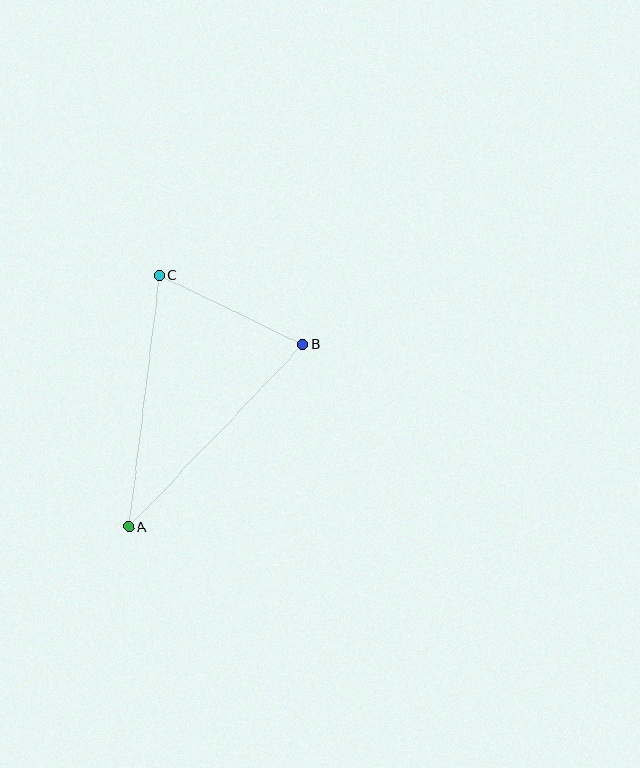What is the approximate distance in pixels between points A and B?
The distance between A and B is approximately 253 pixels.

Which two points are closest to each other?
Points B and C are closest to each other.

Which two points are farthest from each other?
Points A and C are farthest from each other.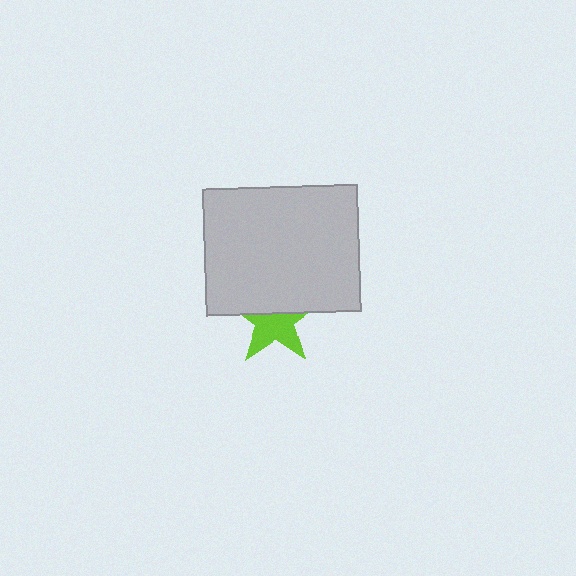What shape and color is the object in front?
The object in front is a light gray rectangle.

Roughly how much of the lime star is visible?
About half of it is visible (roughly 55%).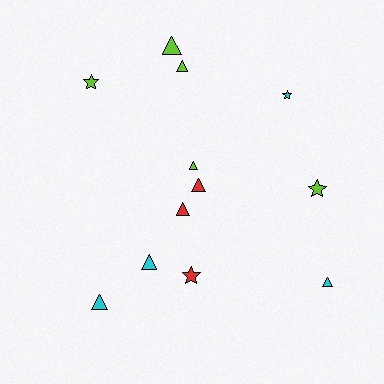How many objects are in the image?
There are 12 objects.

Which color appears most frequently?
Lime, with 5 objects.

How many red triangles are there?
There are 2 red triangles.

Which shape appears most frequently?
Triangle, with 8 objects.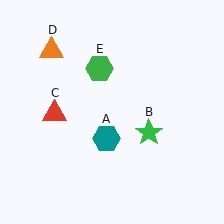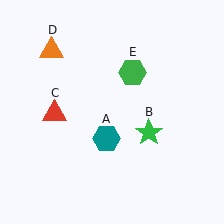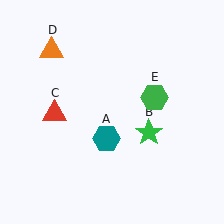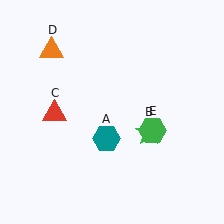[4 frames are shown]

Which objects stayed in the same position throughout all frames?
Teal hexagon (object A) and green star (object B) and red triangle (object C) and orange triangle (object D) remained stationary.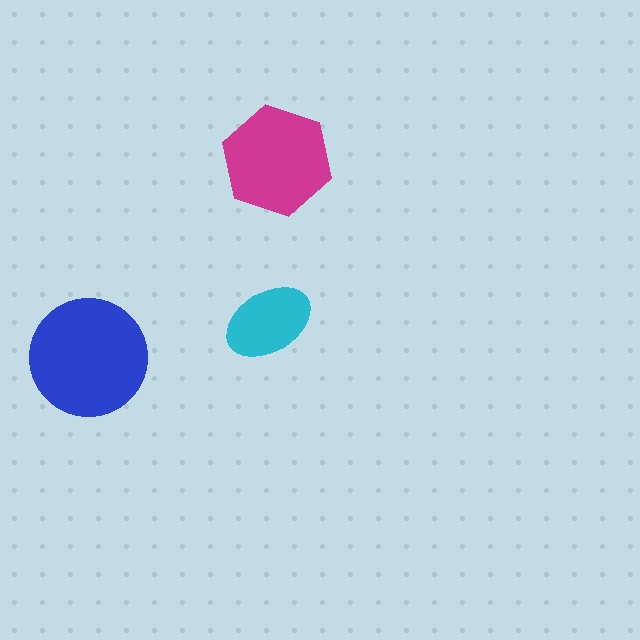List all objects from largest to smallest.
The blue circle, the magenta hexagon, the cyan ellipse.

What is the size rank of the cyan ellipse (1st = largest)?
3rd.